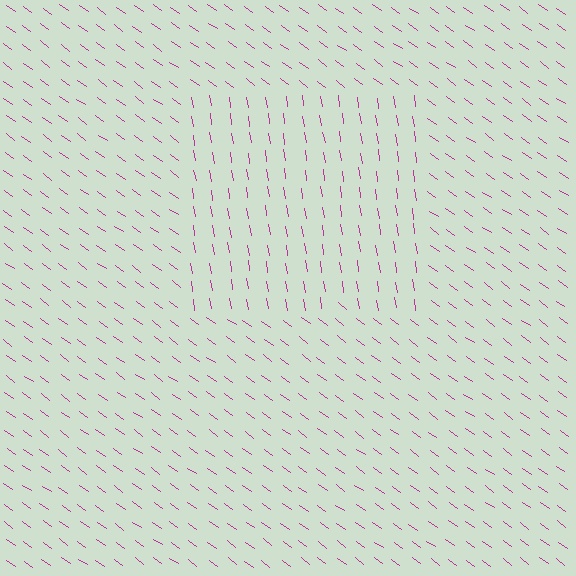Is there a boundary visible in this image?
Yes, there is a texture boundary formed by a change in line orientation.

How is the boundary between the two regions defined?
The boundary is defined purely by a change in line orientation (approximately 45 degrees difference). All lines are the same color and thickness.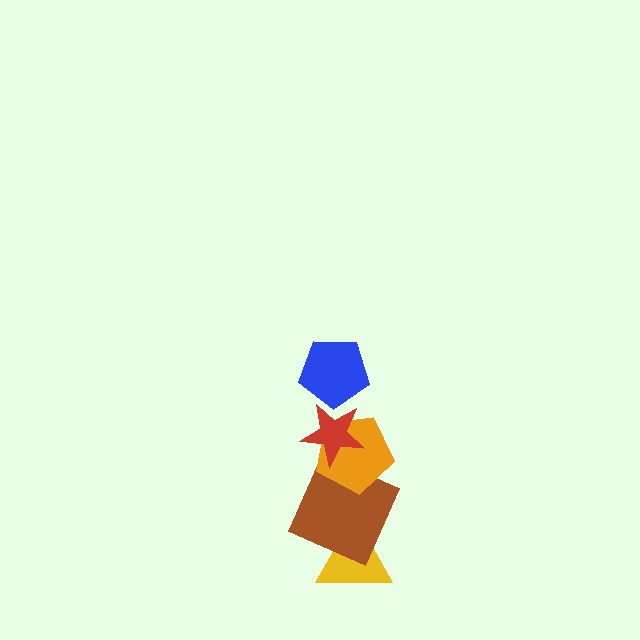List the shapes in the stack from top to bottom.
From top to bottom: the blue pentagon, the red star, the orange pentagon, the brown square, the yellow triangle.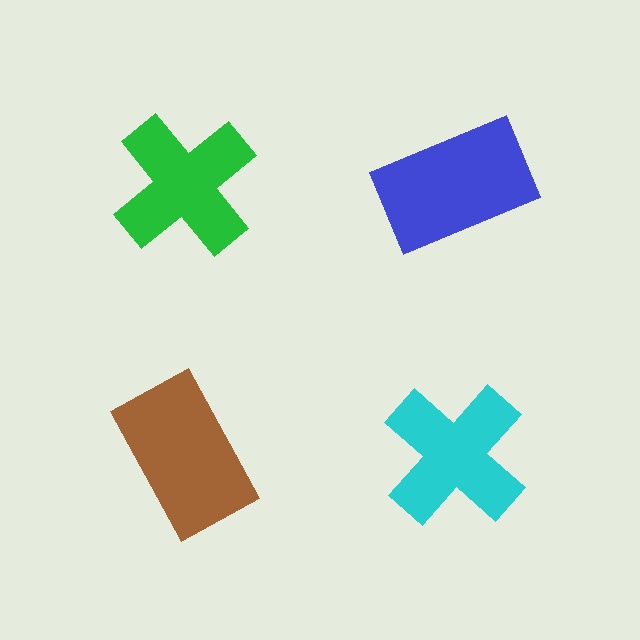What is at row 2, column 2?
A cyan cross.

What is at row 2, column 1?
A brown rectangle.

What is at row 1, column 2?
A blue rectangle.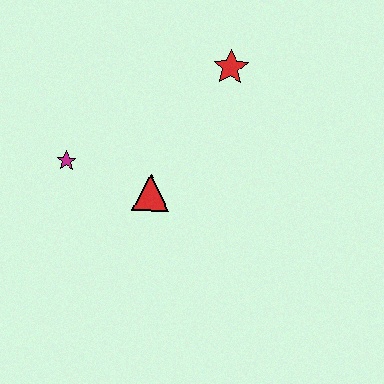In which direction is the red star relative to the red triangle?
The red star is above the red triangle.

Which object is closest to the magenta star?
The red triangle is closest to the magenta star.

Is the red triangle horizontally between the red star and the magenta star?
Yes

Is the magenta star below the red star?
Yes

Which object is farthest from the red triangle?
The red star is farthest from the red triangle.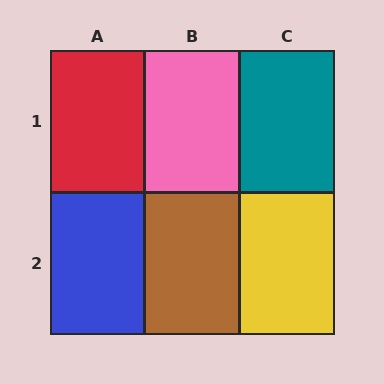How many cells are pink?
1 cell is pink.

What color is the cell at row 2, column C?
Yellow.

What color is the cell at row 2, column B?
Brown.